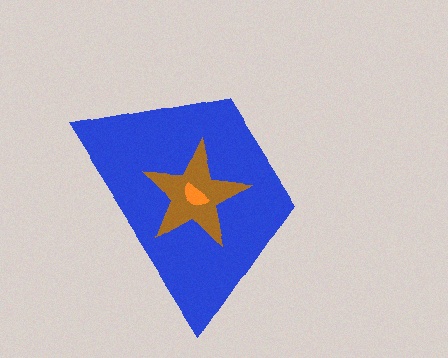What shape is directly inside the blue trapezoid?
The brown star.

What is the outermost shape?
The blue trapezoid.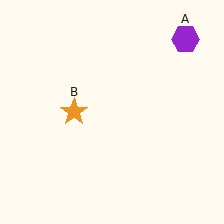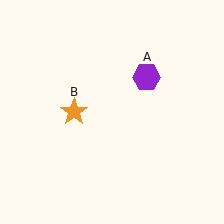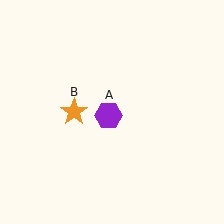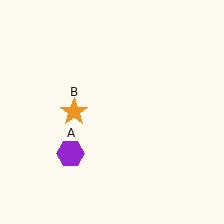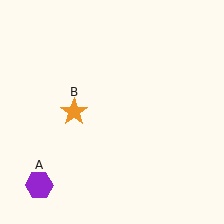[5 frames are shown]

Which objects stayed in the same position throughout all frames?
Orange star (object B) remained stationary.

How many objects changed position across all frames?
1 object changed position: purple hexagon (object A).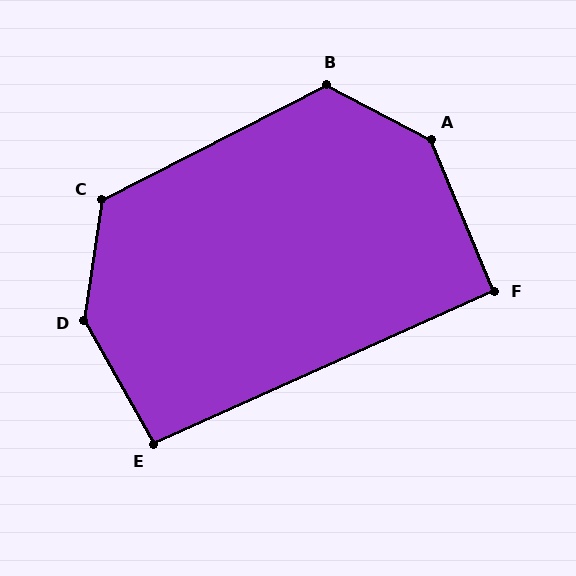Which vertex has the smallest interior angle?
F, at approximately 92 degrees.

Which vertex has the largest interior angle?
D, at approximately 143 degrees.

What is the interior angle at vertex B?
Approximately 126 degrees (obtuse).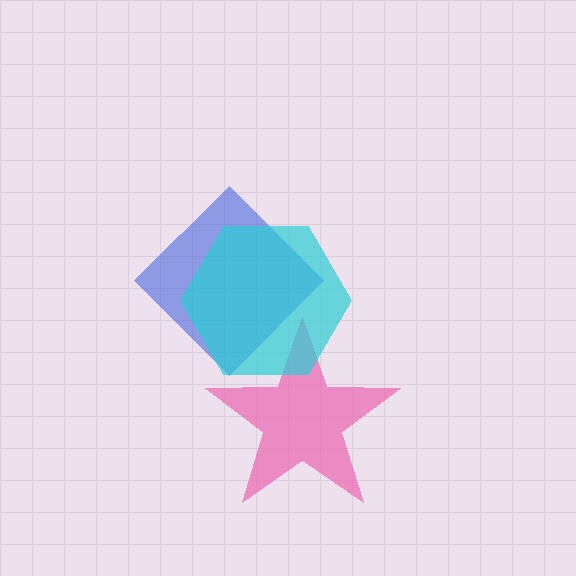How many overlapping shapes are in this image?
There are 3 overlapping shapes in the image.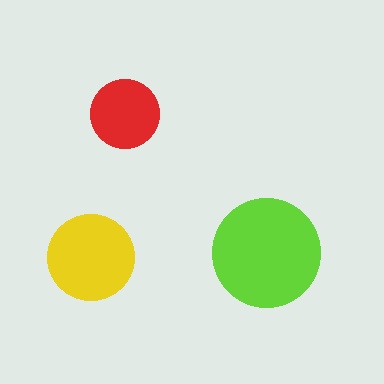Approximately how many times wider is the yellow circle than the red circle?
About 1.5 times wider.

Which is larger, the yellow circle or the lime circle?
The lime one.